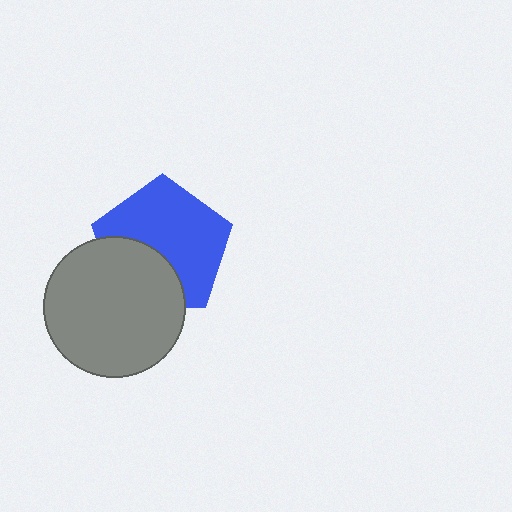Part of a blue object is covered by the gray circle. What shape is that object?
It is a pentagon.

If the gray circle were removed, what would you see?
You would see the complete blue pentagon.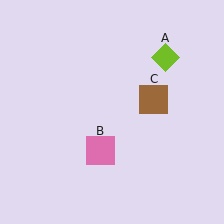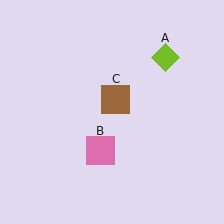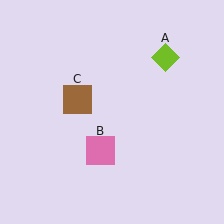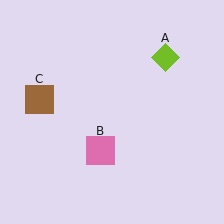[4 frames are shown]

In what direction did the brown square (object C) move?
The brown square (object C) moved left.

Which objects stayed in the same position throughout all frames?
Lime diamond (object A) and pink square (object B) remained stationary.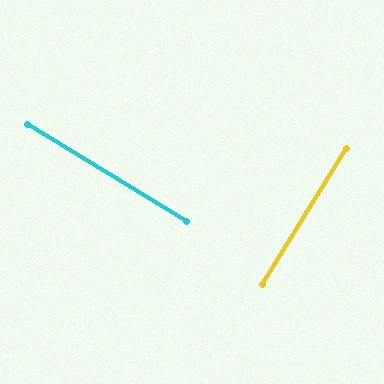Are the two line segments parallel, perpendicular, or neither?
Perpendicular — they meet at approximately 89°.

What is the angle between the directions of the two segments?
Approximately 89 degrees.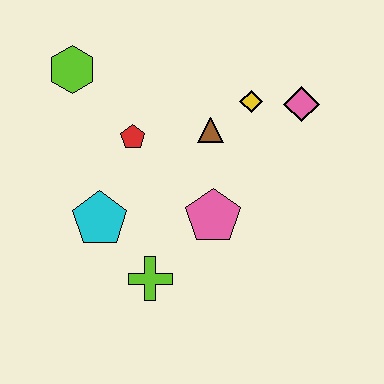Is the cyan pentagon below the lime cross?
No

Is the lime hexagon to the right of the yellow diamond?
No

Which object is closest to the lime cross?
The cyan pentagon is closest to the lime cross.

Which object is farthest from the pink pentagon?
The lime hexagon is farthest from the pink pentagon.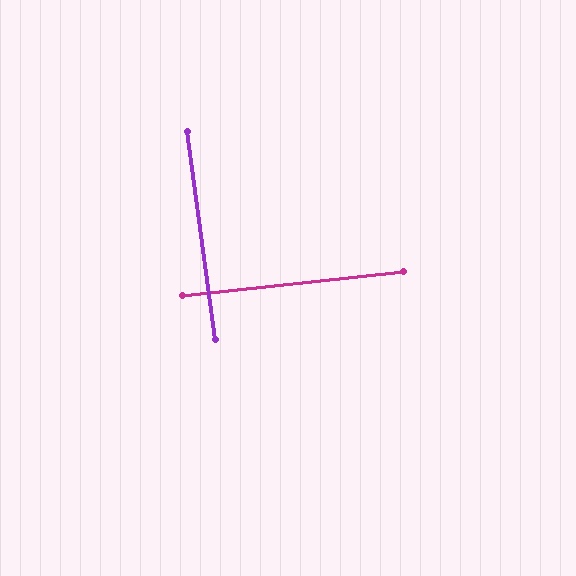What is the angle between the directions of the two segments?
Approximately 88 degrees.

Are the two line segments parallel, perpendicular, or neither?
Perpendicular — they meet at approximately 88°.